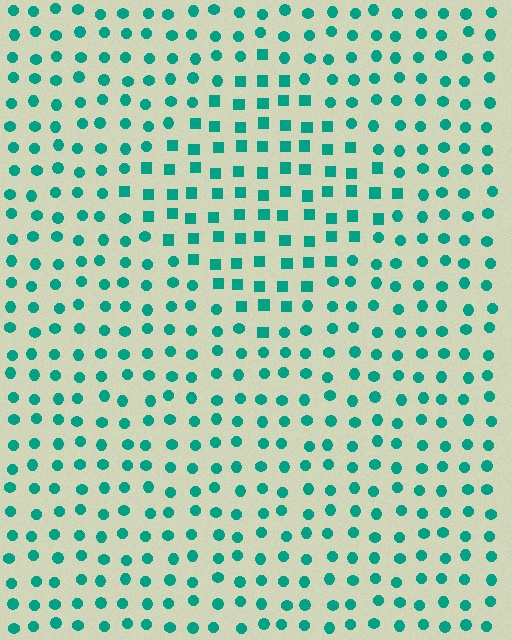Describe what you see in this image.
The image is filled with small teal elements arranged in a uniform grid. A diamond-shaped region contains squares, while the surrounding area contains circles. The boundary is defined purely by the change in element shape.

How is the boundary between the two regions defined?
The boundary is defined by a change in element shape: squares inside vs. circles outside. All elements share the same color and spacing.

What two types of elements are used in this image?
The image uses squares inside the diamond region and circles outside it.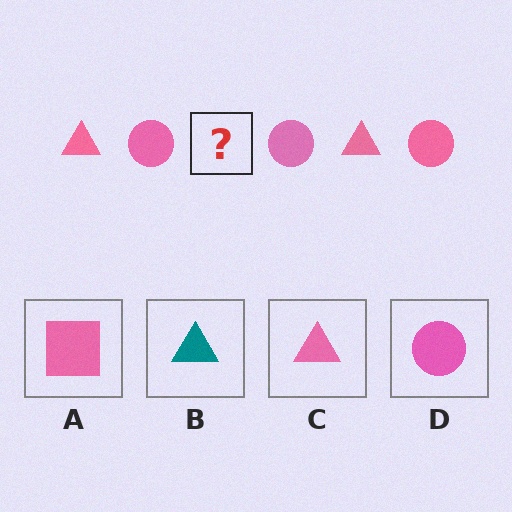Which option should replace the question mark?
Option C.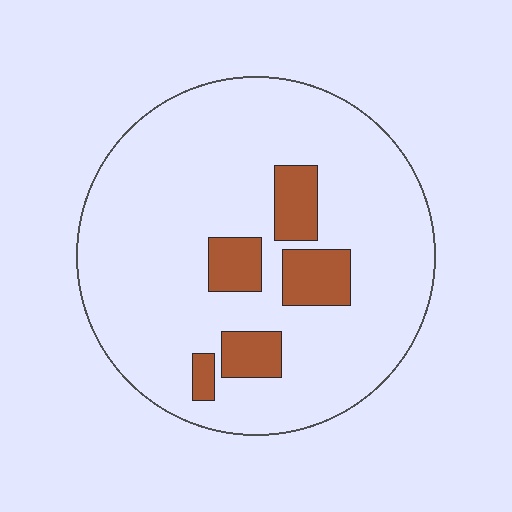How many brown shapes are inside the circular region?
5.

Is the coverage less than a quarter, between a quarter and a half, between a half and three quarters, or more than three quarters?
Less than a quarter.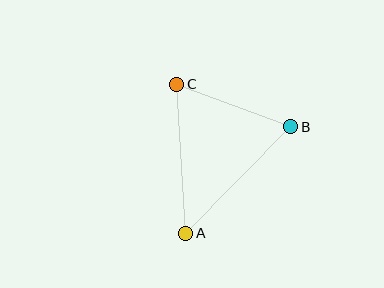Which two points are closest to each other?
Points B and C are closest to each other.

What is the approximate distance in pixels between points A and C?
The distance between A and C is approximately 149 pixels.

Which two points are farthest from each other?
Points A and B are farthest from each other.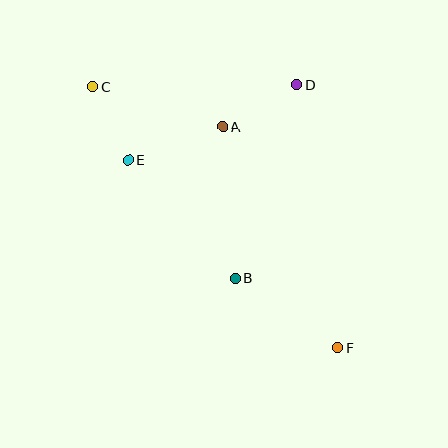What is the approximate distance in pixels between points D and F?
The distance between D and F is approximately 267 pixels.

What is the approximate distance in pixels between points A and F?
The distance between A and F is approximately 249 pixels.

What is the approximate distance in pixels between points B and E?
The distance between B and E is approximately 160 pixels.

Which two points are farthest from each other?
Points C and F are farthest from each other.